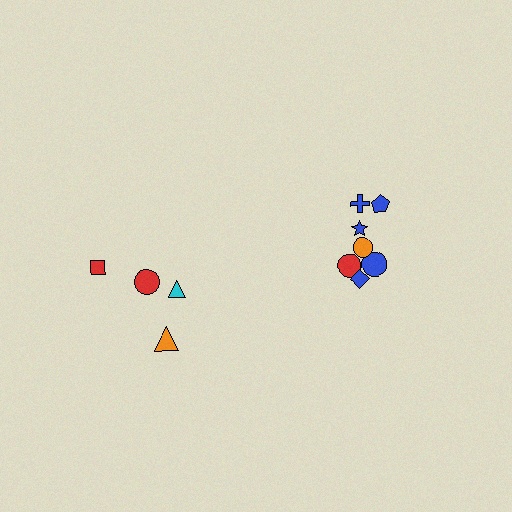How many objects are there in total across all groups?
There are 11 objects.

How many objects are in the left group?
There are 4 objects.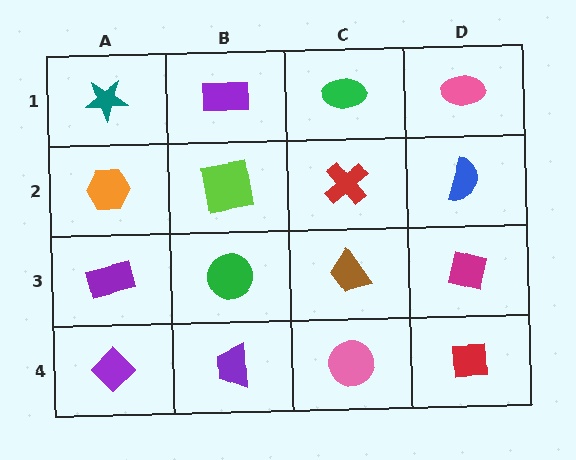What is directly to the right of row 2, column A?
A lime square.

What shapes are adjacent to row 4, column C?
A brown trapezoid (row 3, column C), a purple trapezoid (row 4, column B), a red square (row 4, column D).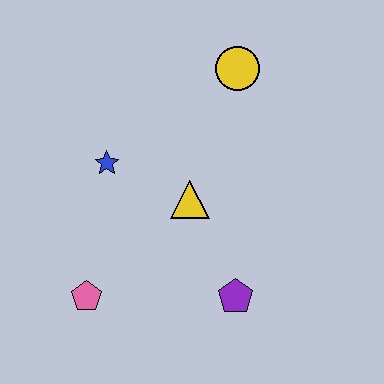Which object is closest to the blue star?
The yellow triangle is closest to the blue star.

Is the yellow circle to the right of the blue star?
Yes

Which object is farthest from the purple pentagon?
The yellow circle is farthest from the purple pentagon.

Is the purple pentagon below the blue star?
Yes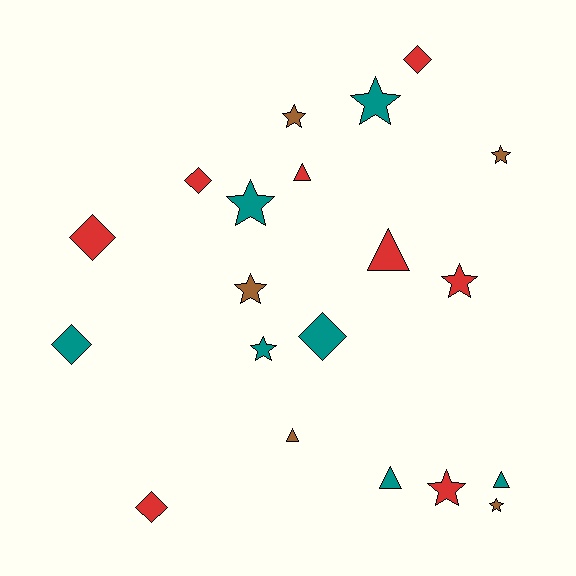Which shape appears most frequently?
Star, with 9 objects.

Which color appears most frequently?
Red, with 8 objects.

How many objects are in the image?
There are 20 objects.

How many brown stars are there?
There are 4 brown stars.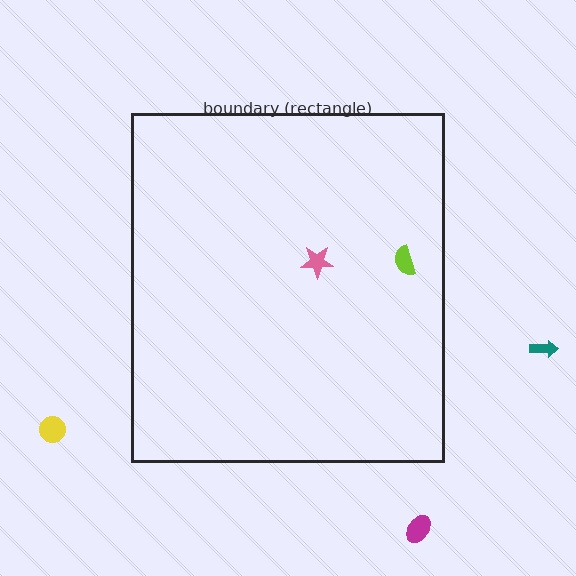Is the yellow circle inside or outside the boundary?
Outside.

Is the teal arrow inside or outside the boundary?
Outside.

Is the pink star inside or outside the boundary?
Inside.